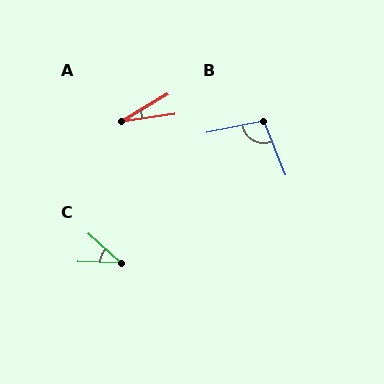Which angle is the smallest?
A, at approximately 22 degrees.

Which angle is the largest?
B, at approximately 101 degrees.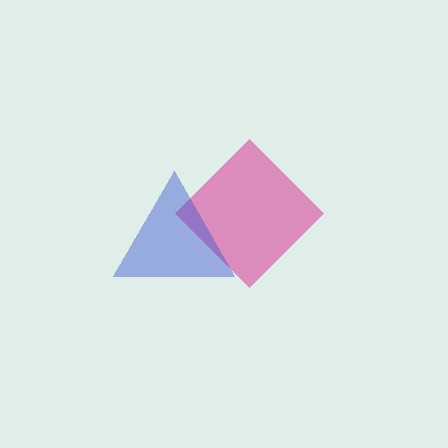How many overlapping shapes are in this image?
There are 2 overlapping shapes in the image.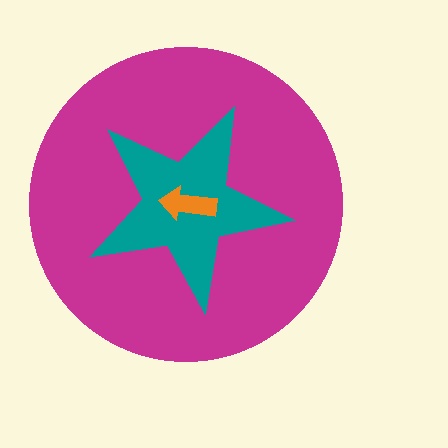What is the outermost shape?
The magenta circle.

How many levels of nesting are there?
3.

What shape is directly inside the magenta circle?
The teal star.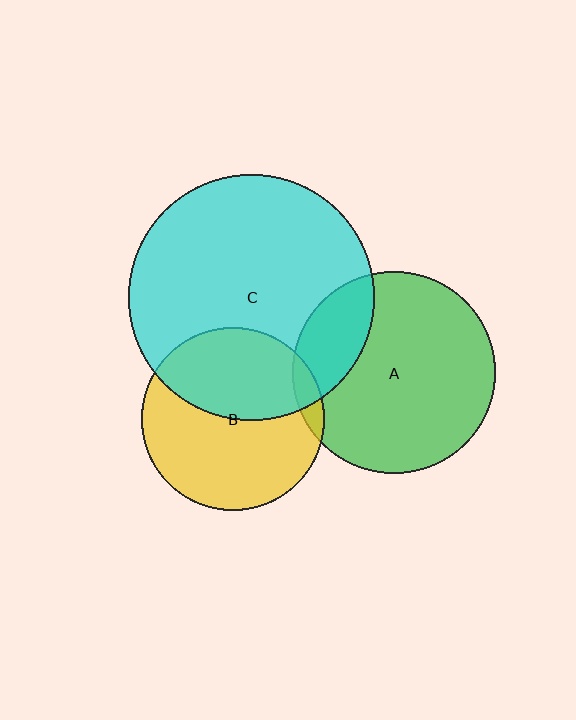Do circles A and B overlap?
Yes.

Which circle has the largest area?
Circle C (cyan).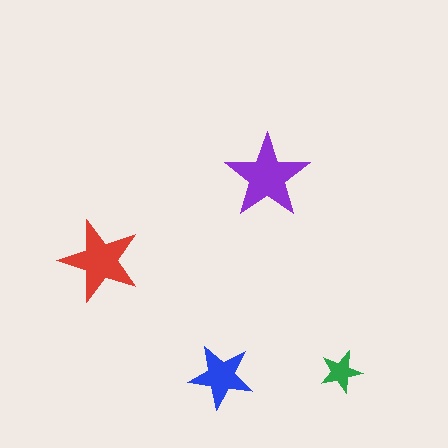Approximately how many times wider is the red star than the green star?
About 2 times wider.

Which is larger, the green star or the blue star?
The blue one.